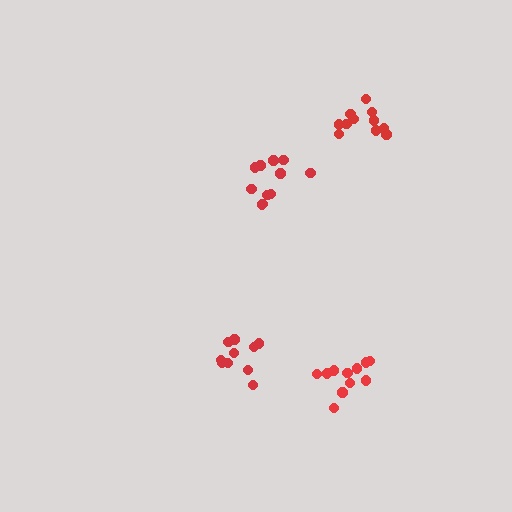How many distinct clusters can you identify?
There are 4 distinct clusters.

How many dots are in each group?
Group 1: 10 dots, Group 2: 12 dots, Group 3: 11 dots, Group 4: 11 dots (44 total).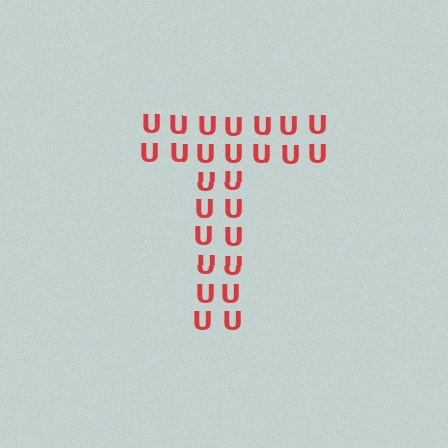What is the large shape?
The large shape is the letter T.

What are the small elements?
The small elements are letter U's.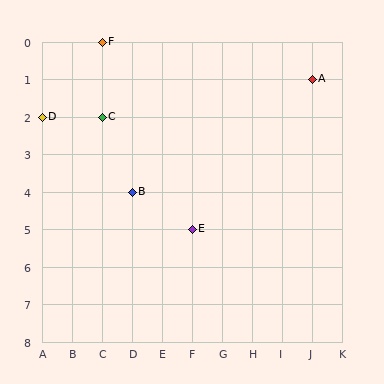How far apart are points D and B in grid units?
Points D and B are 3 columns and 2 rows apart (about 3.6 grid units diagonally).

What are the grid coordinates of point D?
Point D is at grid coordinates (A, 2).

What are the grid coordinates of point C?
Point C is at grid coordinates (C, 2).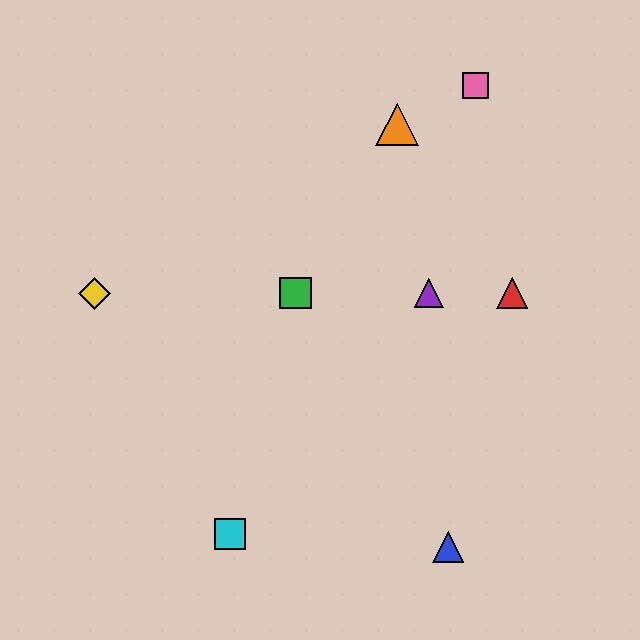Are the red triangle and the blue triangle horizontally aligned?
No, the red triangle is at y≈293 and the blue triangle is at y≈547.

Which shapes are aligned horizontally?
The red triangle, the green square, the yellow diamond, the purple triangle are aligned horizontally.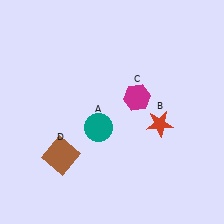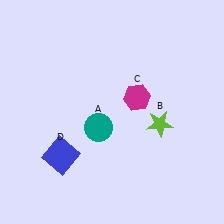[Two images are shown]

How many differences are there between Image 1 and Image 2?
There are 2 differences between the two images.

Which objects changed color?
B changed from red to lime. D changed from brown to blue.